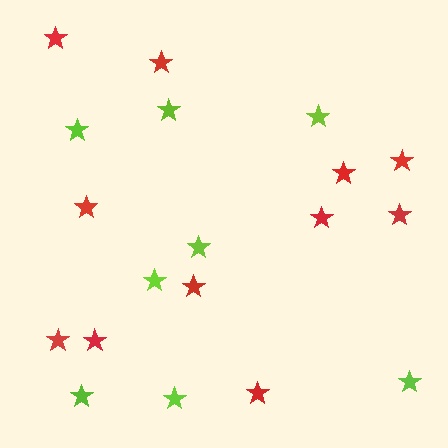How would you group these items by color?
There are 2 groups: one group of red stars (11) and one group of lime stars (8).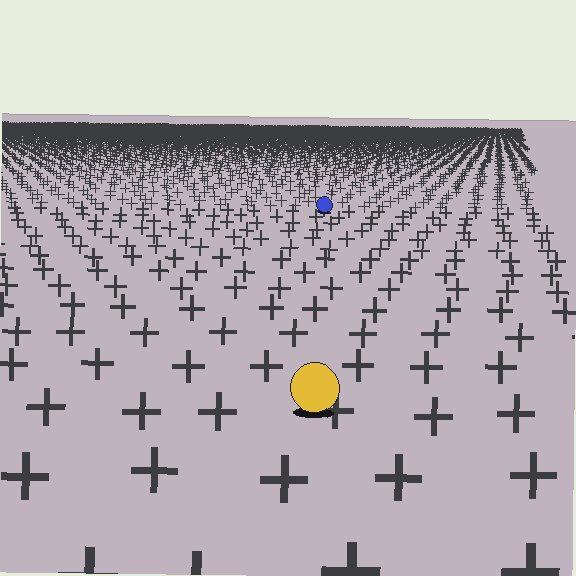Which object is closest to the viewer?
The yellow circle is closest. The texture marks near it are larger and more spread out.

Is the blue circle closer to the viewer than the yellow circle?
No. The yellow circle is closer — you can tell from the texture gradient: the ground texture is coarser near it.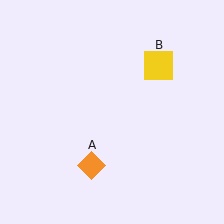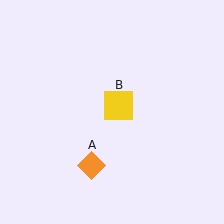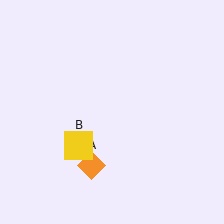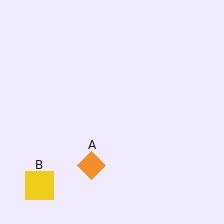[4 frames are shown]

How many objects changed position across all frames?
1 object changed position: yellow square (object B).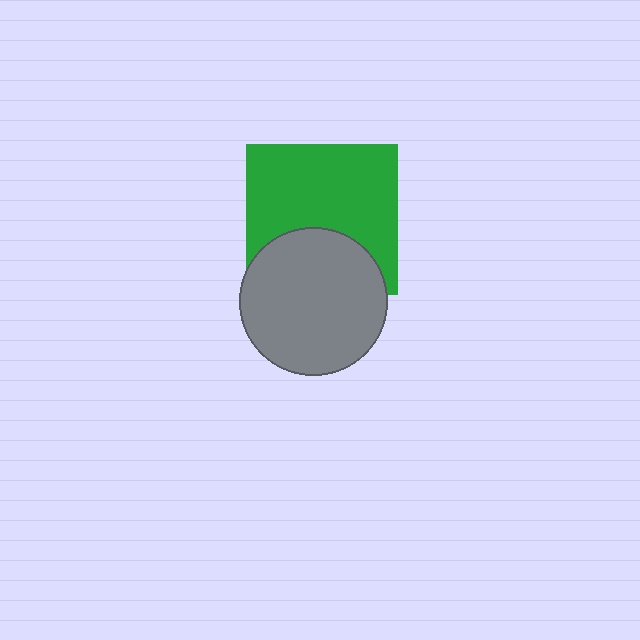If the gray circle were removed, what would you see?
You would see the complete green square.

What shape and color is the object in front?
The object in front is a gray circle.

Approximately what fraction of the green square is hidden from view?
Roughly 33% of the green square is hidden behind the gray circle.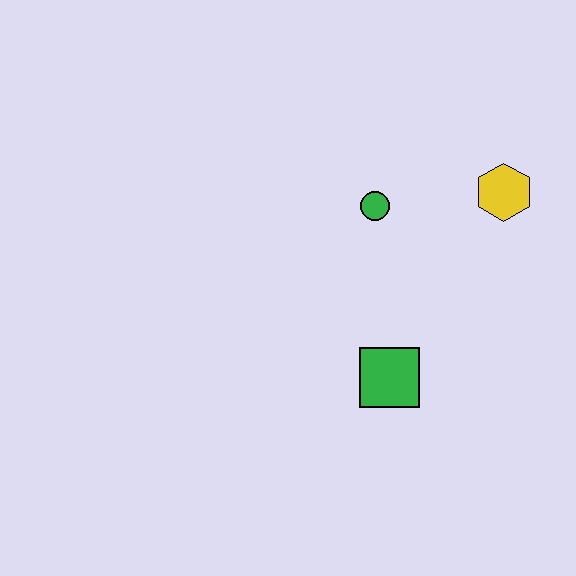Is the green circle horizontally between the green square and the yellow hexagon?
No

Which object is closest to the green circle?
The yellow hexagon is closest to the green circle.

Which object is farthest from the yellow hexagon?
The green square is farthest from the yellow hexagon.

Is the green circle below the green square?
No